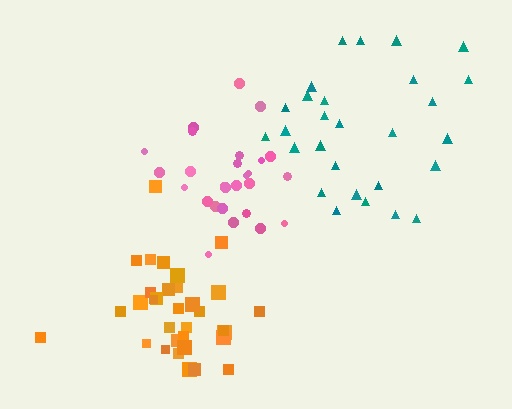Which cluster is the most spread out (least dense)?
Teal.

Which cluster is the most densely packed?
Orange.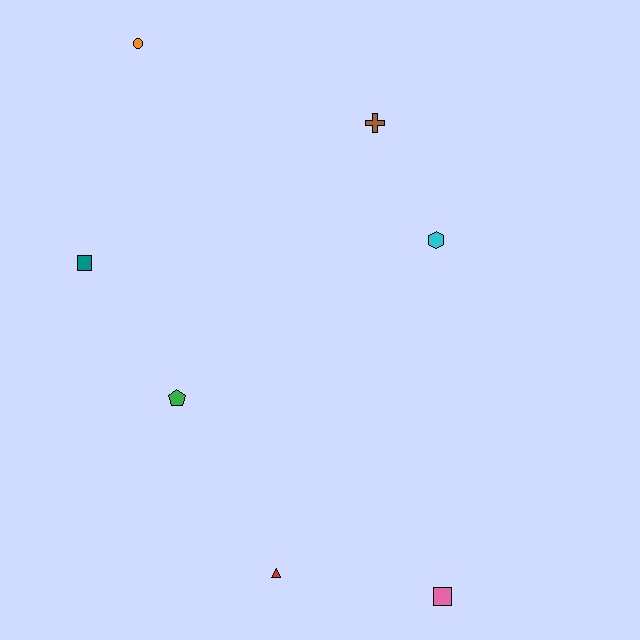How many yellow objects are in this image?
There are no yellow objects.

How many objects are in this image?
There are 7 objects.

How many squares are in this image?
There are 2 squares.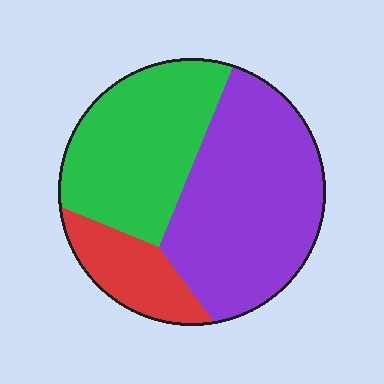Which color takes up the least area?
Red, at roughly 15%.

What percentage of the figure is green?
Green takes up about three eighths (3/8) of the figure.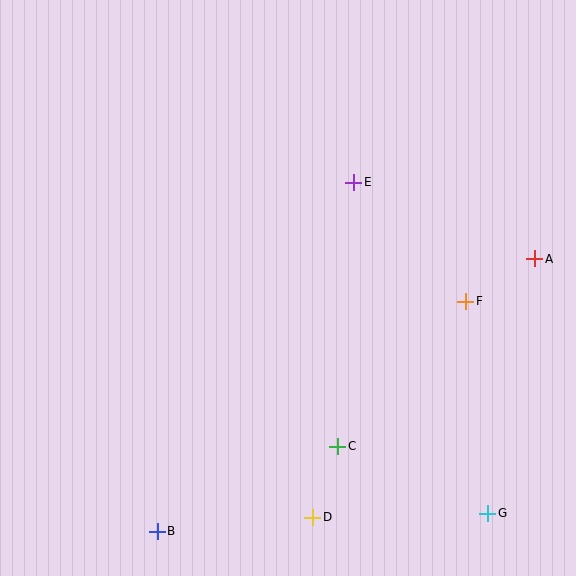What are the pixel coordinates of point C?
Point C is at (338, 446).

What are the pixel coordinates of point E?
Point E is at (354, 182).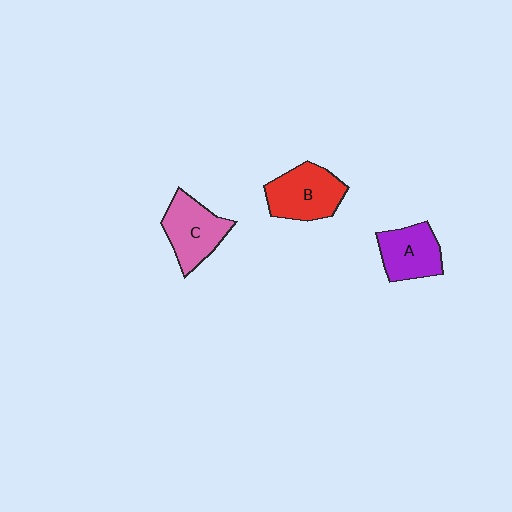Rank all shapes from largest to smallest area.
From largest to smallest: B (red), C (pink), A (purple).